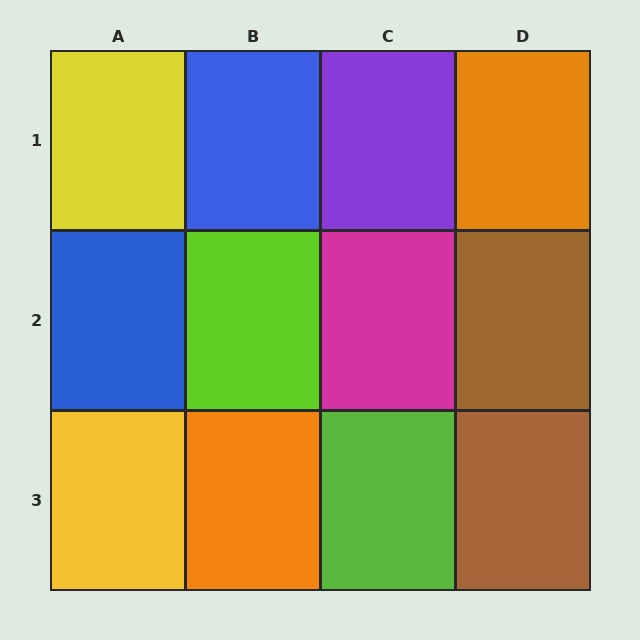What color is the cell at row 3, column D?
Brown.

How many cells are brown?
2 cells are brown.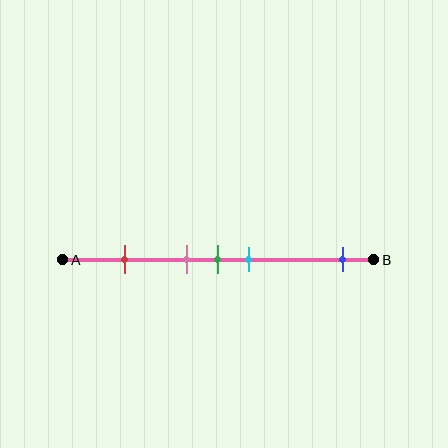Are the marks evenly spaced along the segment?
No, the marks are not evenly spaced.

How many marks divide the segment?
There are 5 marks dividing the segment.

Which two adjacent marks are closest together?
The pink and green marks are the closest adjacent pair.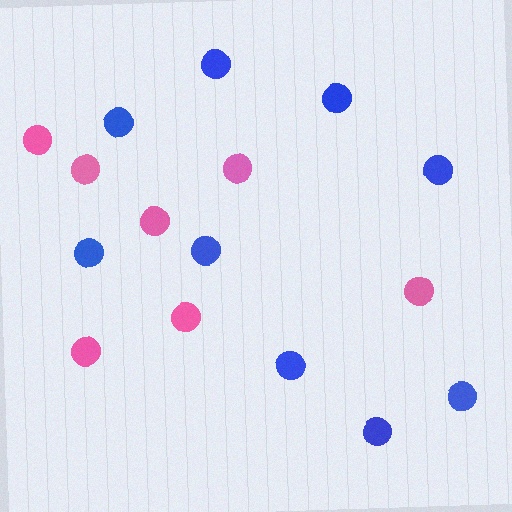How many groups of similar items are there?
There are 2 groups: one group of blue circles (9) and one group of pink circles (7).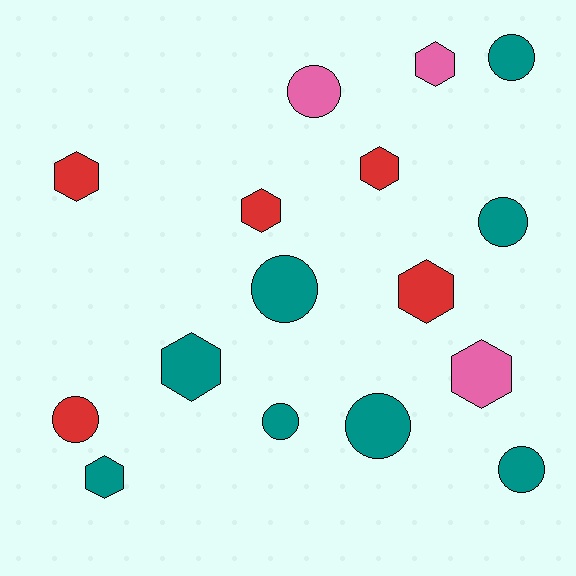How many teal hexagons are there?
There are 2 teal hexagons.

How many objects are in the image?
There are 16 objects.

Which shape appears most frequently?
Hexagon, with 8 objects.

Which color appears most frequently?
Teal, with 8 objects.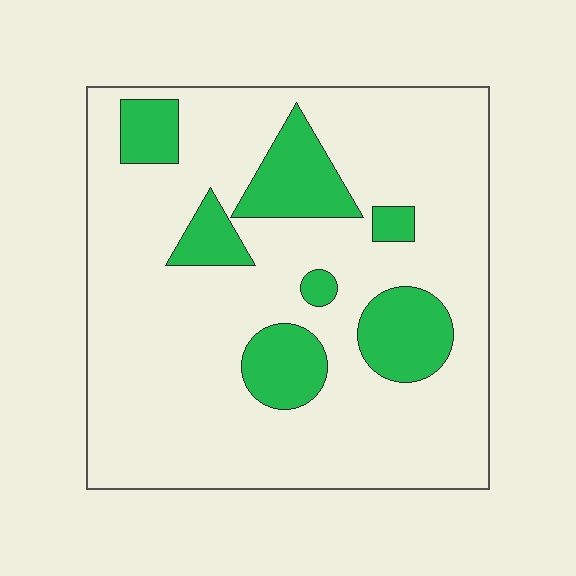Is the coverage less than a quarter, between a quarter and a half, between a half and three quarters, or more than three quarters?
Less than a quarter.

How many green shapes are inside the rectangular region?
7.